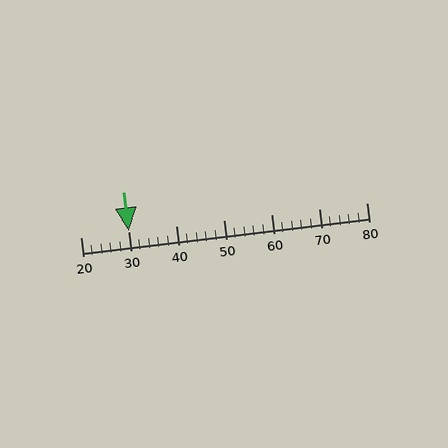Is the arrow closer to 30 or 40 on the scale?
The arrow is closer to 30.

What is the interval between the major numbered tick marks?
The major tick marks are spaced 10 units apart.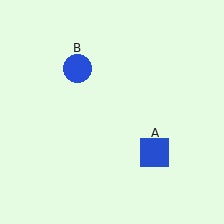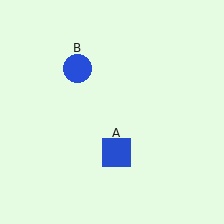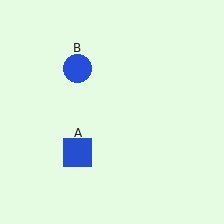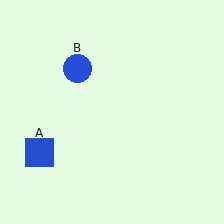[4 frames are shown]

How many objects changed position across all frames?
1 object changed position: blue square (object A).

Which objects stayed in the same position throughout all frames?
Blue circle (object B) remained stationary.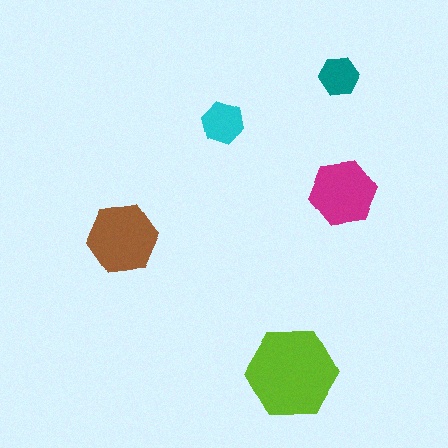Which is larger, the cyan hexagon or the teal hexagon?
The cyan one.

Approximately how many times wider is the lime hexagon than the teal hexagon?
About 2.5 times wider.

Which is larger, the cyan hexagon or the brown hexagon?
The brown one.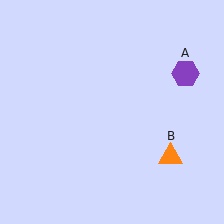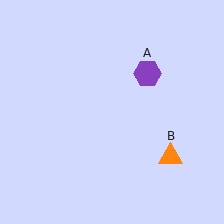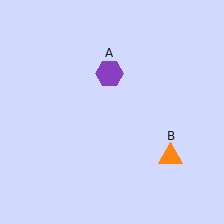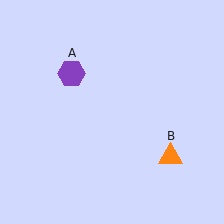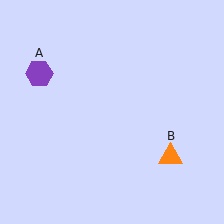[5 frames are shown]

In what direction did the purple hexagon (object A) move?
The purple hexagon (object A) moved left.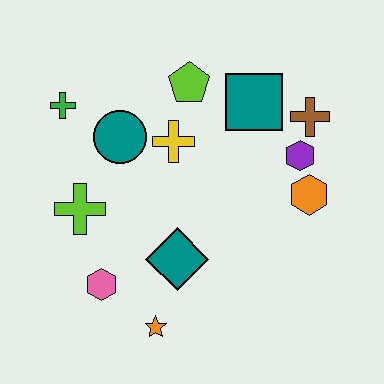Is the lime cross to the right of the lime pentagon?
No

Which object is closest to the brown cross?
The purple hexagon is closest to the brown cross.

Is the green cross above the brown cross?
Yes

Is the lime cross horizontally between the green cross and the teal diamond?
Yes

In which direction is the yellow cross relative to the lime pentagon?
The yellow cross is below the lime pentagon.